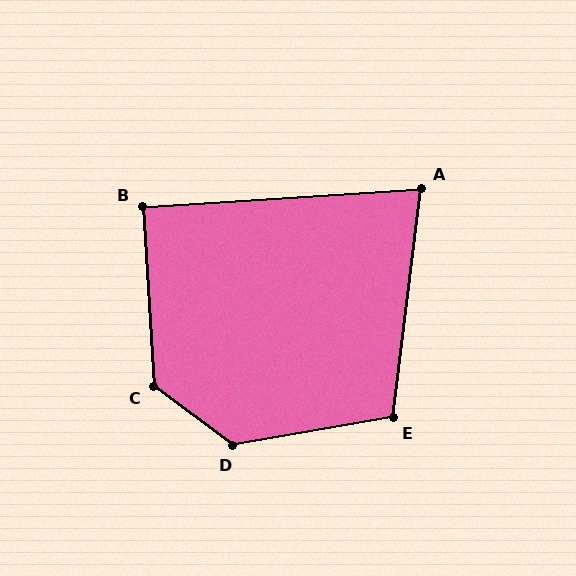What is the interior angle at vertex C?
Approximately 130 degrees (obtuse).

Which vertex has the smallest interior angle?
A, at approximately 79 degrees.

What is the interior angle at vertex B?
Approximately 90 degrees (approximately right).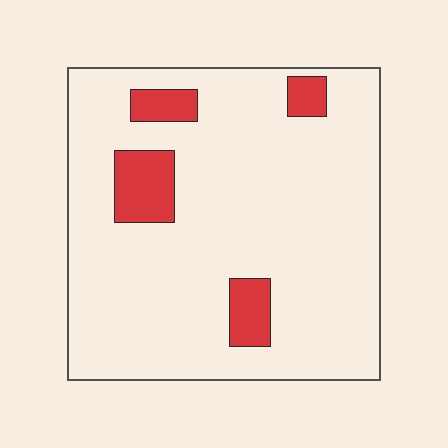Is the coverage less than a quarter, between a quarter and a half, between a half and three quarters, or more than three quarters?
Less than a quarter.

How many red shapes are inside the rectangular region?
4.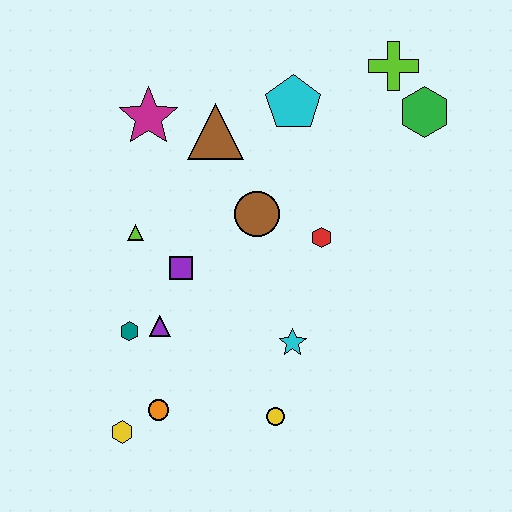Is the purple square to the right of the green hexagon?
No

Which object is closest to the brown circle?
The red hexagon is closest to the brown circle.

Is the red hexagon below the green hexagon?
Yes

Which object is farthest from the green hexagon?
The yellow hexagon is farthest from the green hexagon.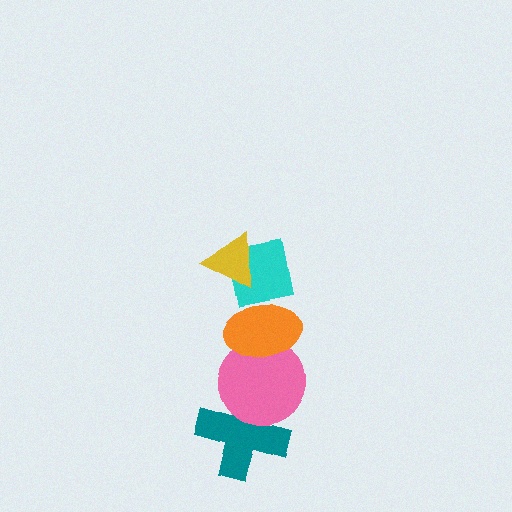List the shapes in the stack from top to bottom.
From top to bottom: the yellow triangle, the cyan square, the orange ellipse, the pink circle, the teal cross.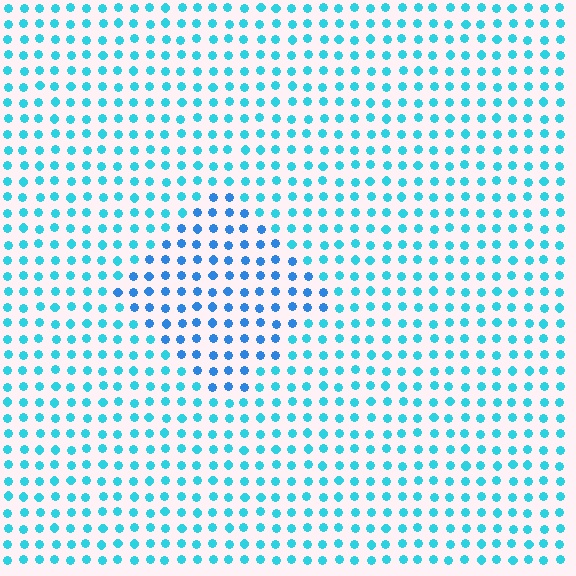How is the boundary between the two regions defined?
The boundary is defined purely by a slight shift in hue (about 26 degrees). Spacing, size, and orientation are identical on both sides.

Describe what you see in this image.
The image is filled with small cyan elements in a uniform arrangement. A diamond-shaped region is visible where the elements are tinted to a slightly different hue, forming a subtle color boundary.